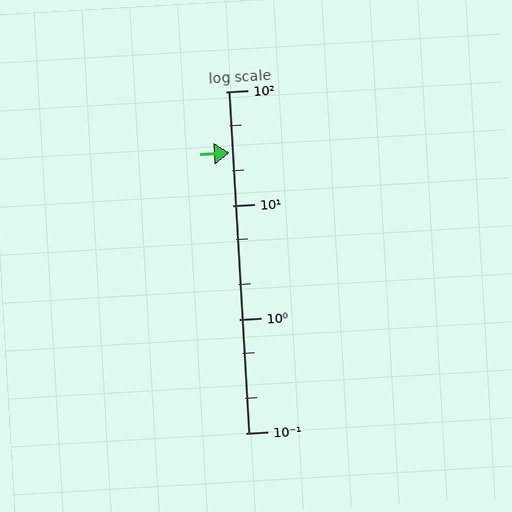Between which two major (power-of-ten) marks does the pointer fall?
The pointer is between 10 and 100.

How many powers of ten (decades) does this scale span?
The scale spans 3 decades, from 0.1 to 100.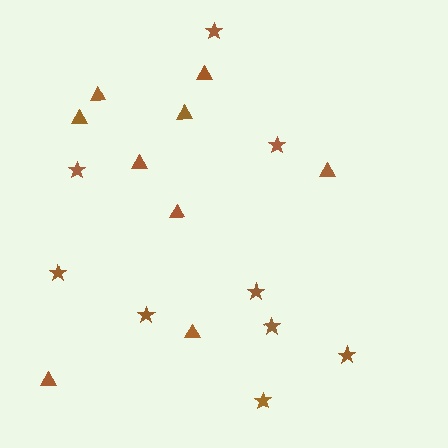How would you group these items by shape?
There are 2 groups: one group of triangles (9) and one group of stars (9).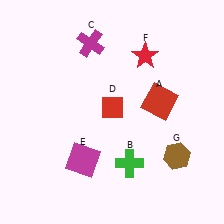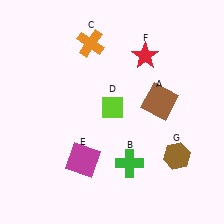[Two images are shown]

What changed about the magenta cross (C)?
In Image 1, C is magenta. In Image 2, it changed to orange.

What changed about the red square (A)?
In Image 1, A is red. In Image 2, it changed to brown.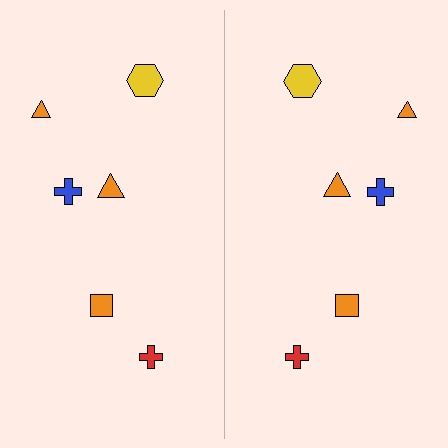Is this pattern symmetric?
Yes, this pattern has bilateral (reflection) symmetry.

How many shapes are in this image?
There are 12 shapes in this image.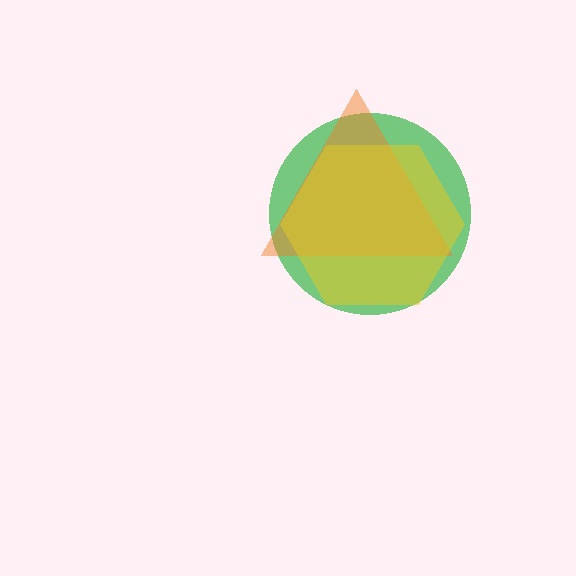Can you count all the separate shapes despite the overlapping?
Yes, there are 3 separate shapes.